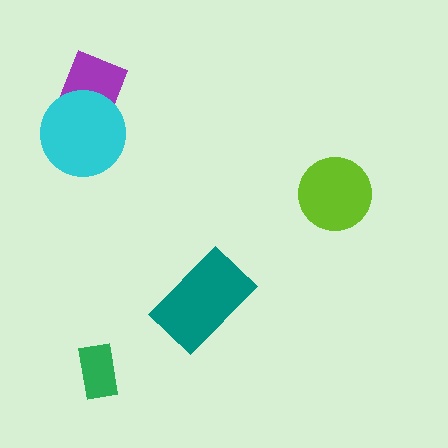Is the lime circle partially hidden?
No, no other shape covers it.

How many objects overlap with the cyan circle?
1 object overlaps with the cyan circle.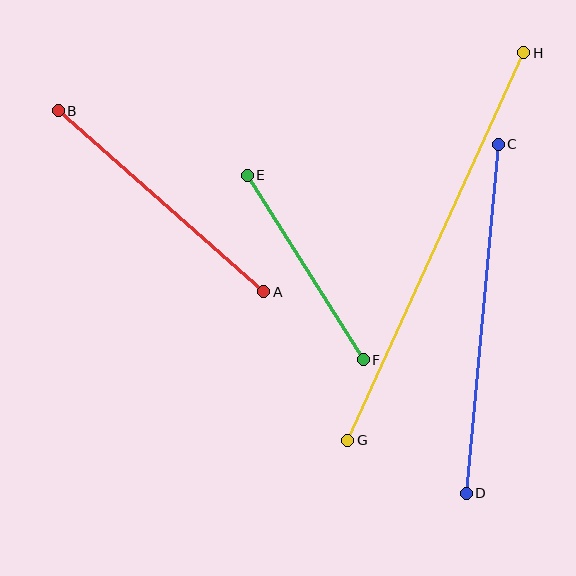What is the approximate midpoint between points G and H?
The midpoint is at approximately (436, 247) pixels.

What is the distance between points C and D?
The distance is approximately 350 pixels.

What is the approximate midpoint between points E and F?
The midpoint is at approximately (305, 267) pixels.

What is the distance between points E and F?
The distance is approximately 218 pixels.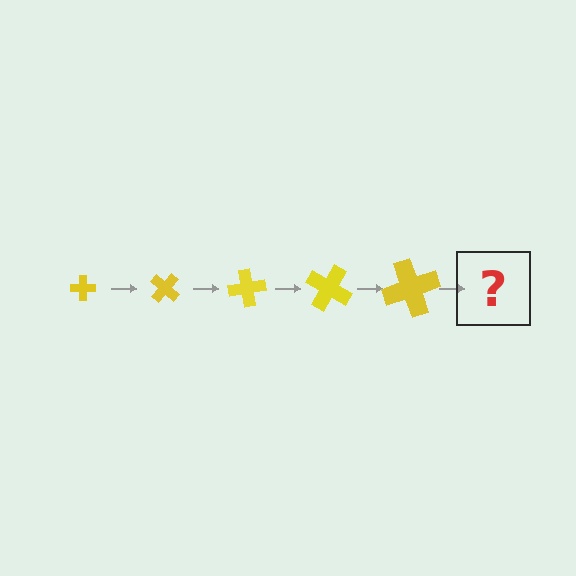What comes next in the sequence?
The next element should be a cross, larger than the previous one and rotated 200 degrees from the start.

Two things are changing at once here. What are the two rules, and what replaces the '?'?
The two rules are that the cross grows larger each step and it rotates 40 degrees each step. The '?' should be a cross, larger than the previous one and rotated 200 degrees from the start.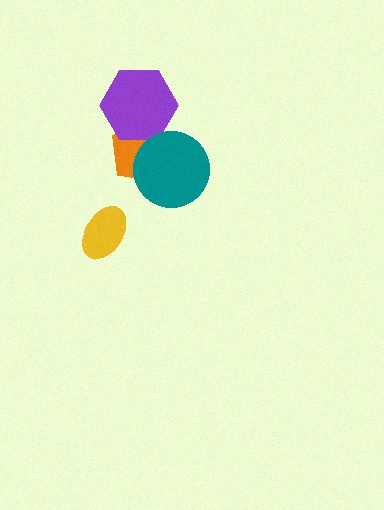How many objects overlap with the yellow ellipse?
0 objects overlap with the yellow ellipse.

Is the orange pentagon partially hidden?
Yes, it is partially covered by another shape.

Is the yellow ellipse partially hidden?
No, no other shape covers it.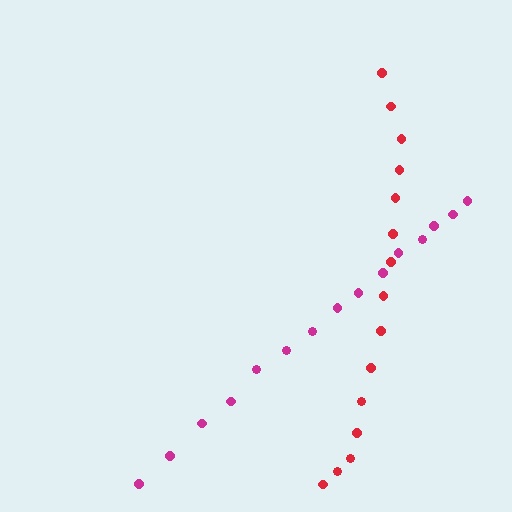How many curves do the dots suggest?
There are 2 distinct paths.